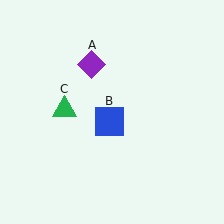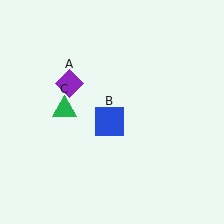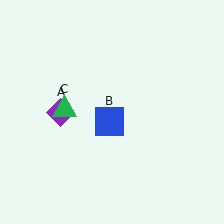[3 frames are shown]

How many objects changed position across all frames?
1 object changed position: purple diamond (object A).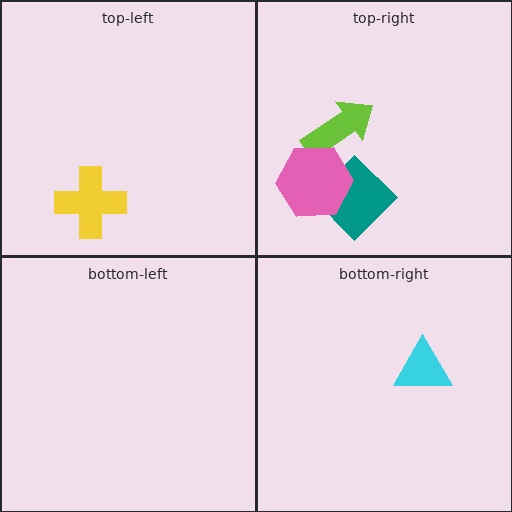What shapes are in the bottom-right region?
The cyan triangle.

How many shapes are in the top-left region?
1.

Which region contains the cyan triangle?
The bottom-right region.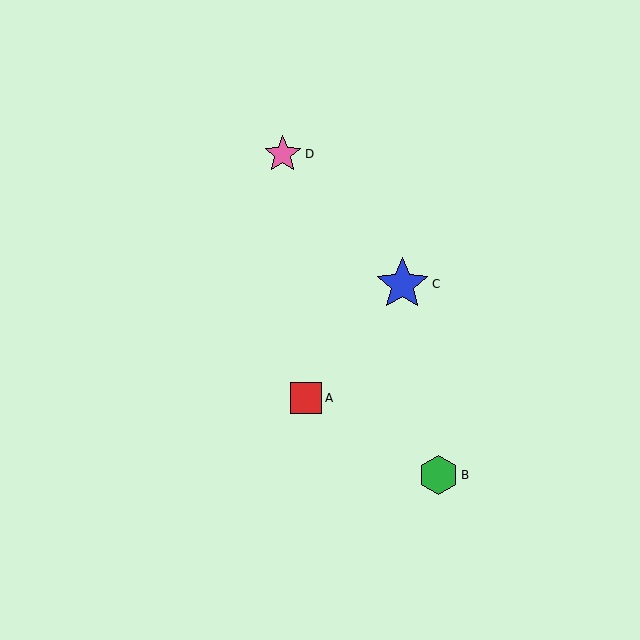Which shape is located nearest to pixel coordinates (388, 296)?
The blue star (labeled C) at (402, 284) is nearest to that location.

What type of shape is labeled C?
Shape C is a blue star.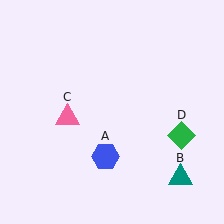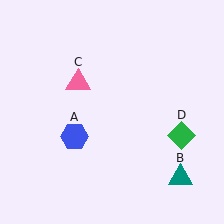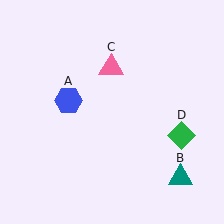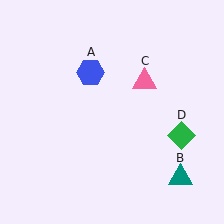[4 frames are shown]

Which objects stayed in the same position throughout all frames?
Teal triangle (object B) and green diamond (object D) remained stationary.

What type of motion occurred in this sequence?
The blue hexagon (object A), pink triangle (object C) rotated clockwise around the center of the scene.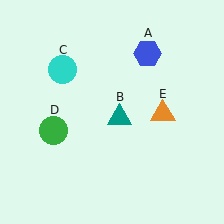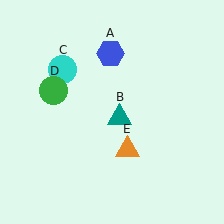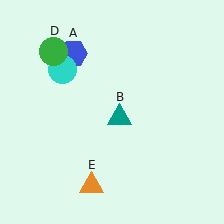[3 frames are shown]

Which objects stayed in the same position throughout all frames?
Teal triangle (object B) and cyan circle (object C) remained stationary.